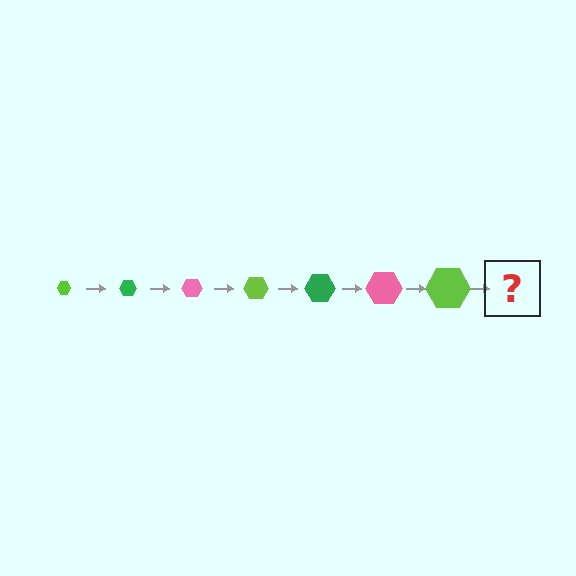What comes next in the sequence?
The next element should be a green hexagon, larger than the previous one.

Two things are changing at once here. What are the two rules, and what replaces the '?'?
The two rules are that the hexagon grows larger each step and the color cycles through lime, green, and pink. The '?' should be a green hexagon, larger than the previous one.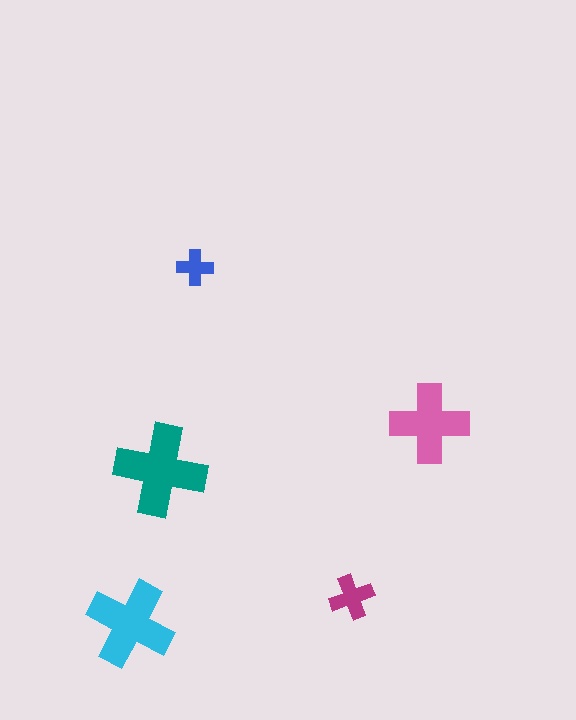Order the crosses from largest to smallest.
the teal one, the cyan one, the pink one, the magenta one, the blue one.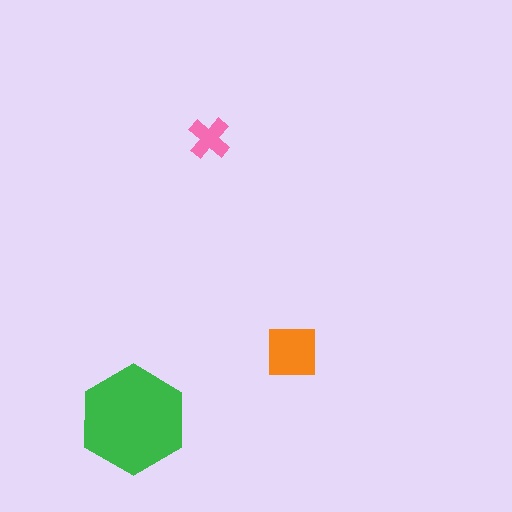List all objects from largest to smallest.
The green hexagon, the orange square, the pink cross.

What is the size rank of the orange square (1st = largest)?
2nd.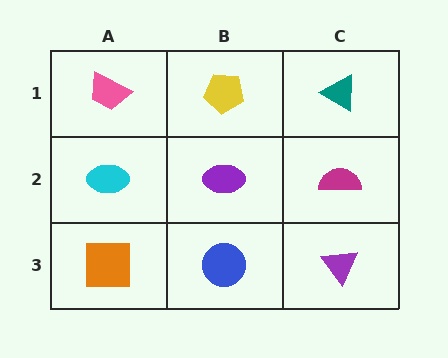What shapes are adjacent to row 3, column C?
A magenta semicircle (row 2, column C), a blue circle (row 3, column B).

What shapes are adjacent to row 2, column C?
A teal triangle (row 1, column C), a purple triangle (row 3, column C), a purple ellipse (row 2, column B).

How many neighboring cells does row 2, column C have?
3.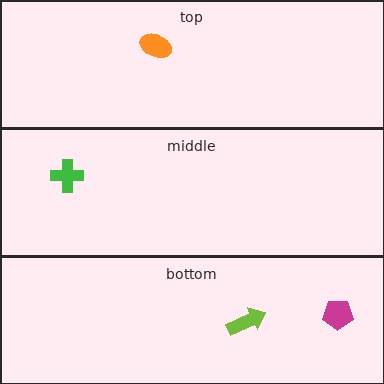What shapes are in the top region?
The orange ellipse.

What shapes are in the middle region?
The green cross.